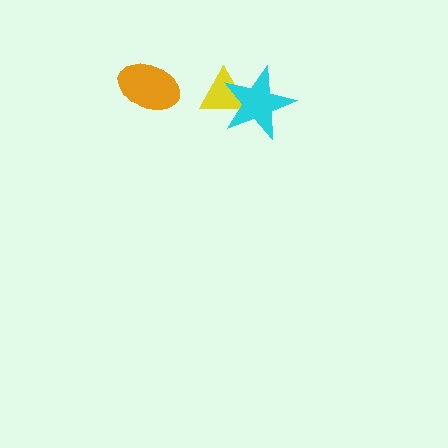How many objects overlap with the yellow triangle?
1 object overlaps with the yellow triangle.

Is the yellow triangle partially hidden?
Yes, it is partially covered by another shape.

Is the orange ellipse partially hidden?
No, no other shape covers it.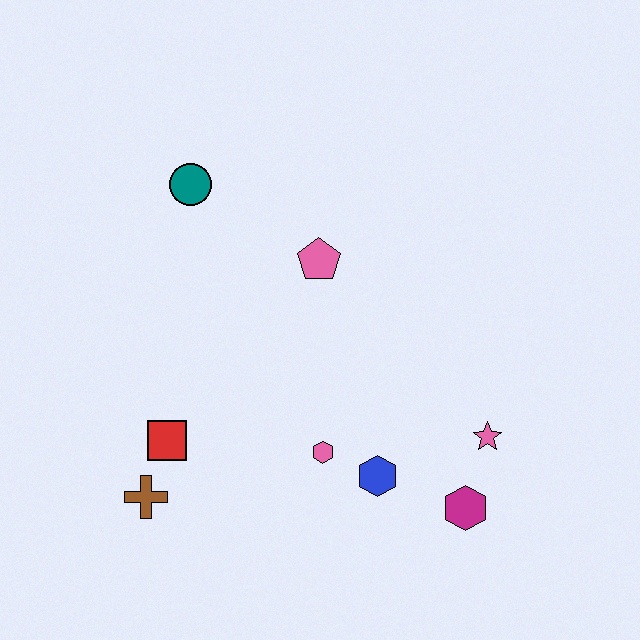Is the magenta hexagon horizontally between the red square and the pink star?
Yes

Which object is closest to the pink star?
The magenta hexagon is closest to the pink star.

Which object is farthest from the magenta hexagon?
The teal circle is farthest from the magenta hexagon.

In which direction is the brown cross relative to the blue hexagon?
The brown cross is to the left of the blue hexagon.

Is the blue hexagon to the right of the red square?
Yes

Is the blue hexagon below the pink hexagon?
Yes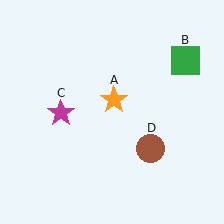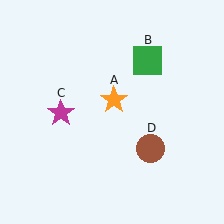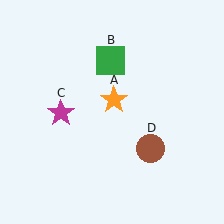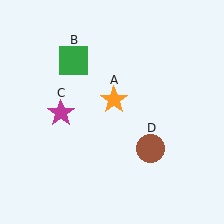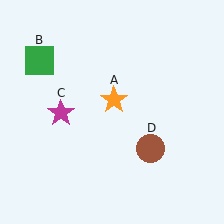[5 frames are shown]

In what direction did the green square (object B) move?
The green square (object B) moved left.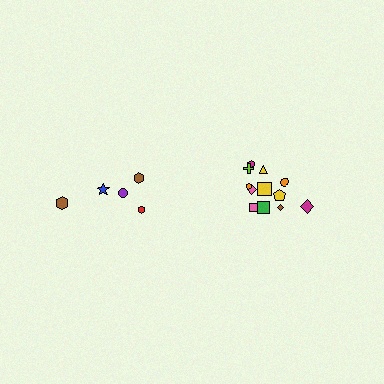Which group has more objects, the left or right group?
The right group.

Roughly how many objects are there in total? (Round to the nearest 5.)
Roughly 15 objects in total.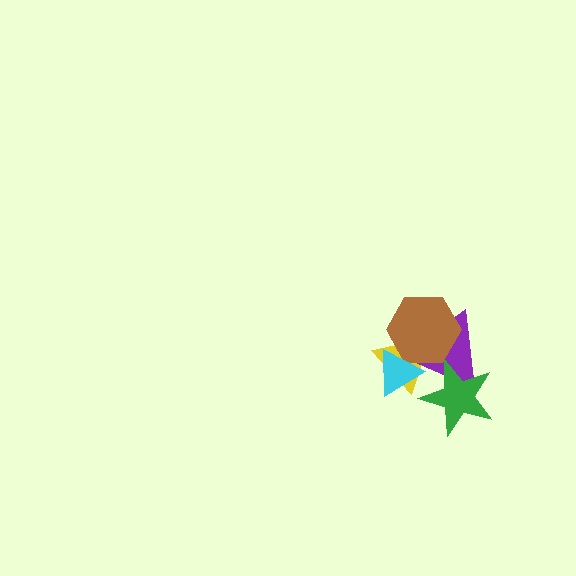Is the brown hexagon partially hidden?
Yes, it is partially covered by another shape.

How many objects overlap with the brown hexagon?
3 objects overlap with the brown hexagon.